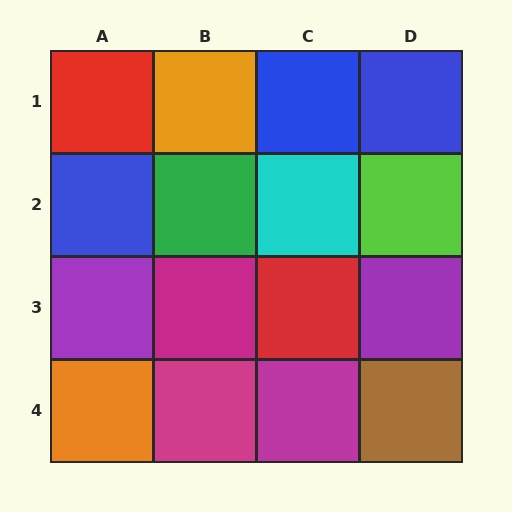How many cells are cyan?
1 cell is cyan.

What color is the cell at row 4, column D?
Brown.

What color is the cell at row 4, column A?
Orange.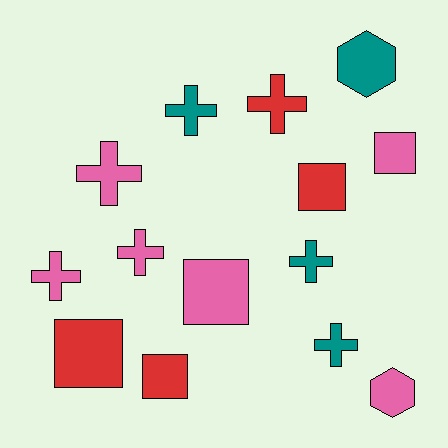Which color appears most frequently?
Pink, with 6 objects.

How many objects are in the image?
There are 14 objects.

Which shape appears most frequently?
Cross, with 7 objects.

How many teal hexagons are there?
There is 1 teal hexagon.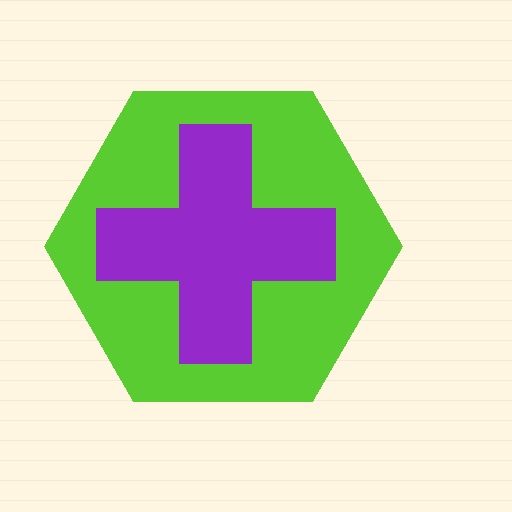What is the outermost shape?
The lime hexagon.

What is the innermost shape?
The purple cross.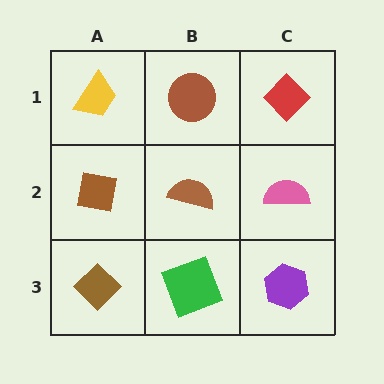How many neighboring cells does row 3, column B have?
3.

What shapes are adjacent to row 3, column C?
A pink semicircle (row 2, column C), a green square (row 3, column B).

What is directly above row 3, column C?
A pink semicircle.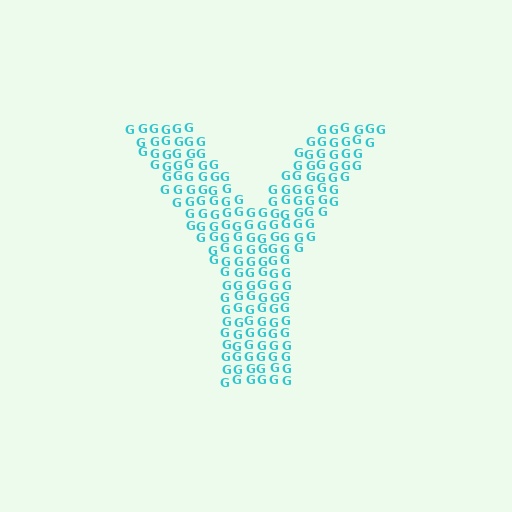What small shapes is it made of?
It is made of small letter G's.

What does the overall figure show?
The overall figure shows the letter Y.